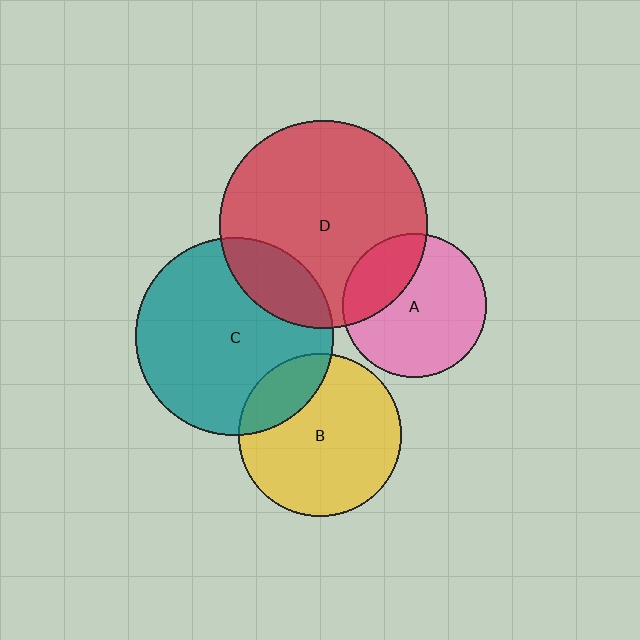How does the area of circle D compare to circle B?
Approximately 1.6 times.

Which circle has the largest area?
Circle D (red).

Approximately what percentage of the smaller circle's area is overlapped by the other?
Approximately 20%.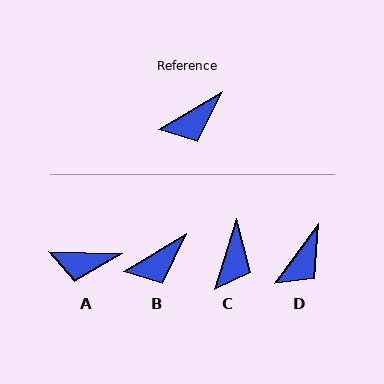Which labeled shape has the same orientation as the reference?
B.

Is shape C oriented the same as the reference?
No, it is off by about 41 degrees.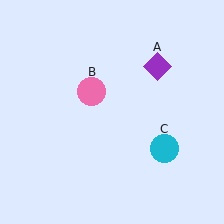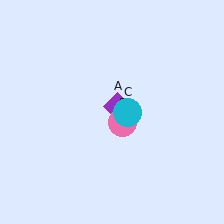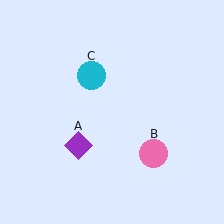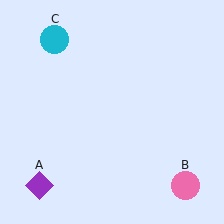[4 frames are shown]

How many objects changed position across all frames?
3 objects changed position: purple diamond (object A), pink circle (object B), cyan circle (object C).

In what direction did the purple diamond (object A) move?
The purple diamond (object A) moved down and to the left.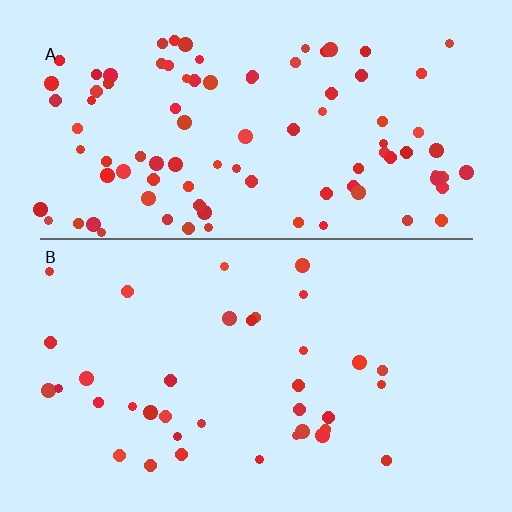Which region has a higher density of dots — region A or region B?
A (the top).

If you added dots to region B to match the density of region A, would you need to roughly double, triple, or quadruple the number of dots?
Approximately triple.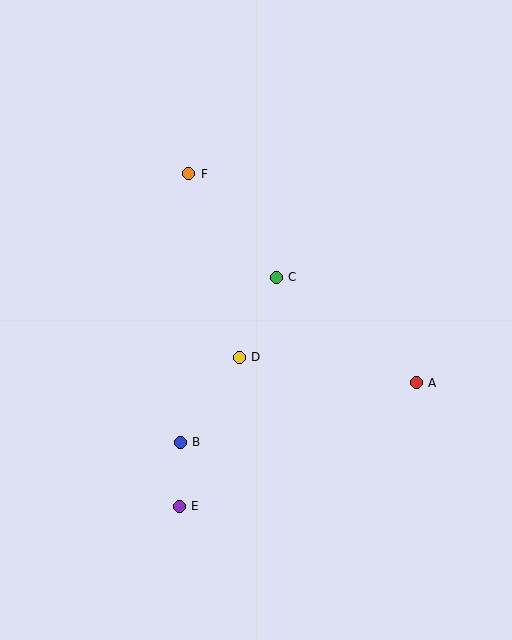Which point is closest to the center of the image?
Point D at (239, 357) is closest to the center.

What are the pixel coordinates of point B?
Point B is at (180, 442).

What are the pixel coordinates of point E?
Point E is at (179, 506).